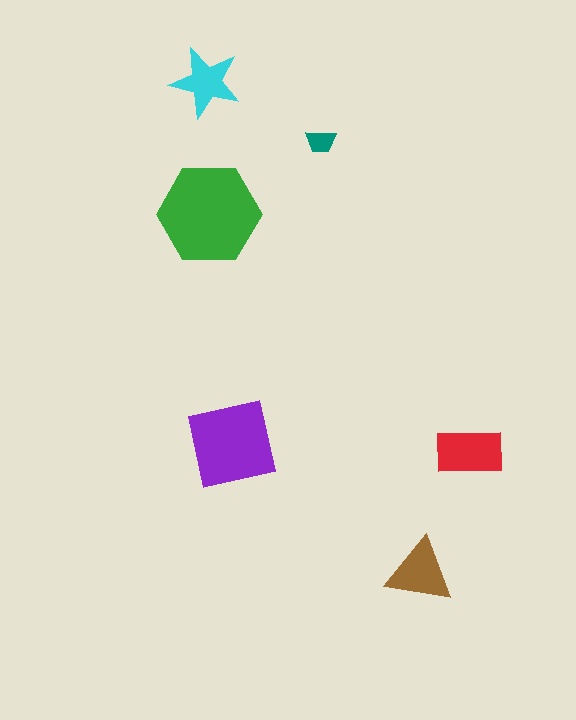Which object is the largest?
The green hexagon.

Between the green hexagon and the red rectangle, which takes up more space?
The green hexagon.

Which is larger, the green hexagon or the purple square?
The green hexagon.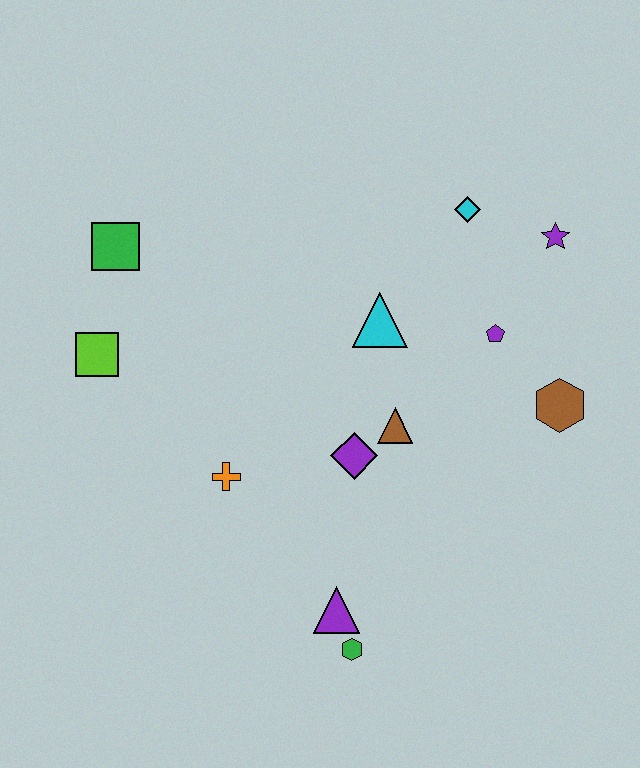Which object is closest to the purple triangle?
The green hexagon is closest to the purple triangle.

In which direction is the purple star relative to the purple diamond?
The purple star is above the purple diamond.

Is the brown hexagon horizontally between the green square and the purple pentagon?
No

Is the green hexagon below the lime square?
Yes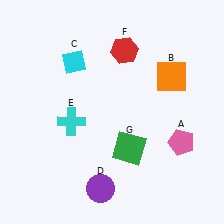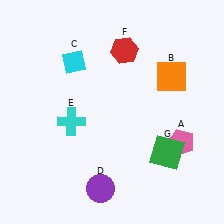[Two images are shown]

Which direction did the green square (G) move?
The green square (G) moved right.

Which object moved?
The green square (G) moved right.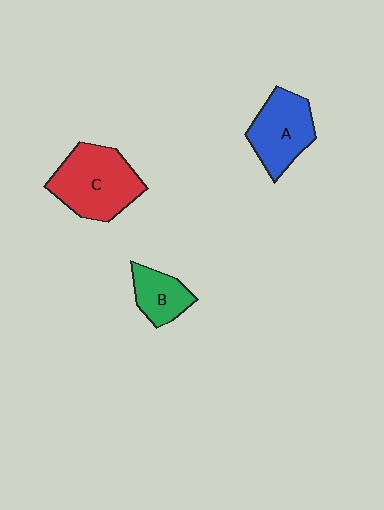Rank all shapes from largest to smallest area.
From largest to smallest: C (red), A (blue), B (green).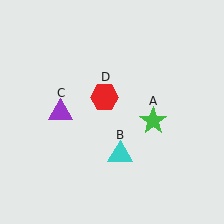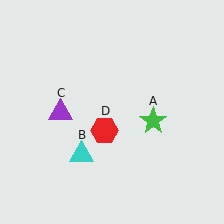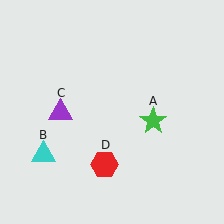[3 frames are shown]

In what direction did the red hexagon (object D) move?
The red hexagon (object D) moved down.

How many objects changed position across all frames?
2 objects changed position: cyan triangle (object B), red hexagon (object D).